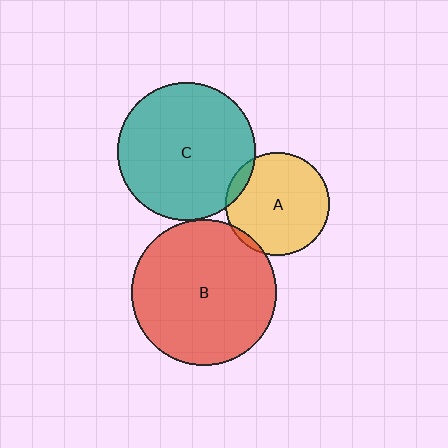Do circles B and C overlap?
Yes.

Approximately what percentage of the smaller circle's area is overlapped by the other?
Approximately 5%.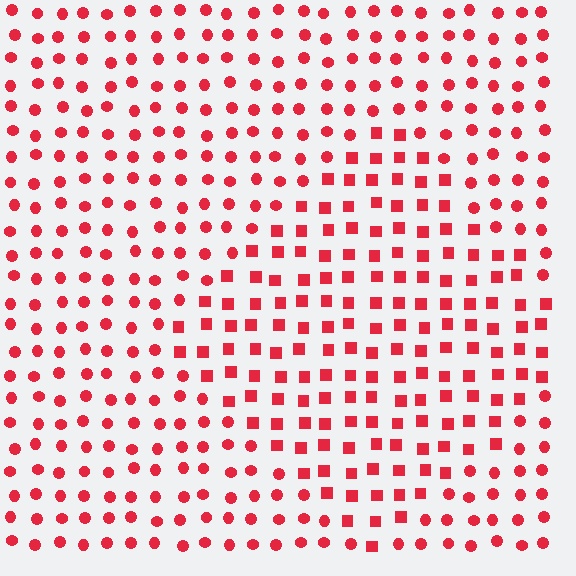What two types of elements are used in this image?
The image uses squares inside the diamond region and circles outside it.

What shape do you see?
I see a diamond.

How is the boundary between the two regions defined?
The boundary is defined by a change in element shape: squares inside vs. circles outside. All elements share the same color and spacing.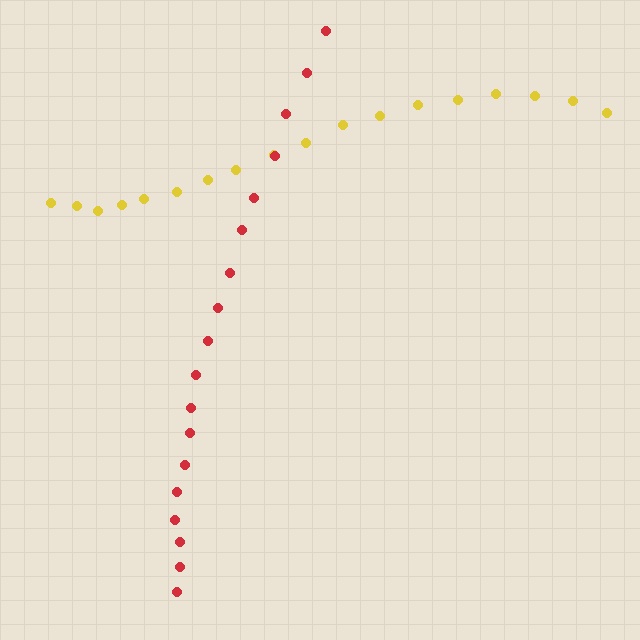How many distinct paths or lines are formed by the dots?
There are 2 distinct paths.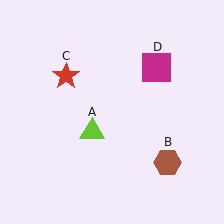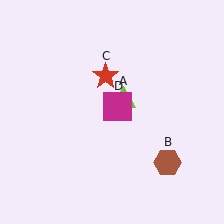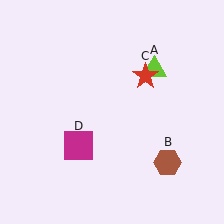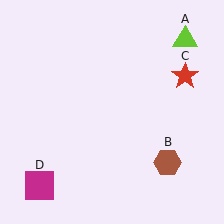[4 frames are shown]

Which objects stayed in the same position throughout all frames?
Brown hexagon (object B) remained stationary.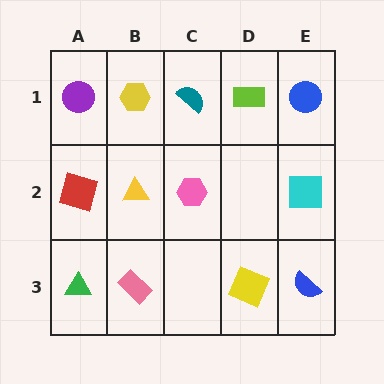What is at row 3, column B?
A pink rectangle.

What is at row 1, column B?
A yellow hexagon.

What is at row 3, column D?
A yellow square.